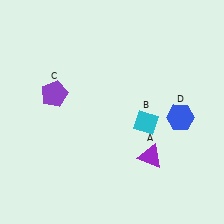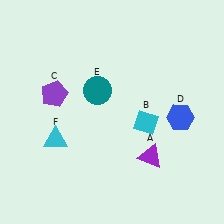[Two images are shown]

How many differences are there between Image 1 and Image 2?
There are 2 differences between the two images.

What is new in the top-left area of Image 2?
A teal circle (E) was added in the top-left area of Image 2.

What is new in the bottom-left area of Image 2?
A cyan triangle (F) was added in the bottom-left area of Image 2.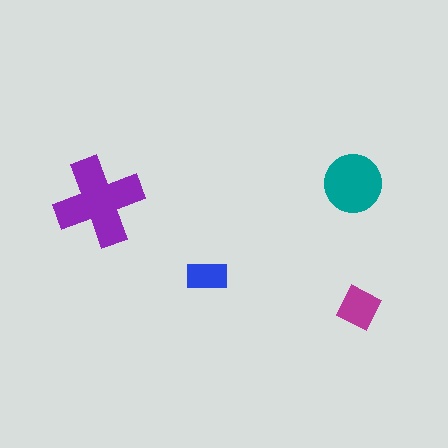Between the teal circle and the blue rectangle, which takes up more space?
The teal circle.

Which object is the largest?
The purple cross.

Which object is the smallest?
The blue rectangle.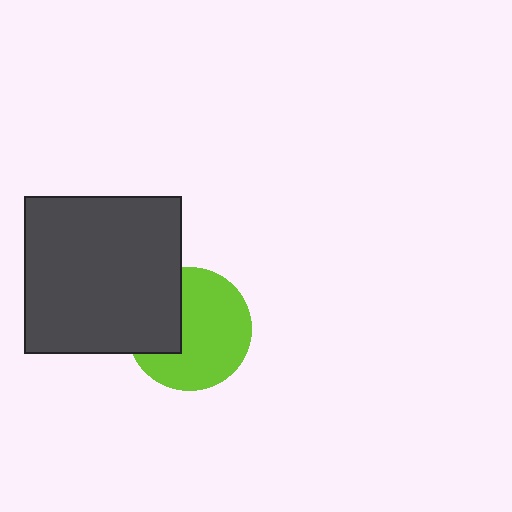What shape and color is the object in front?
The object in front is a dark gray square.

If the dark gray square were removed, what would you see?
You would see the complete lime circle.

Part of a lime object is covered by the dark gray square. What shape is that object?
It is a circle.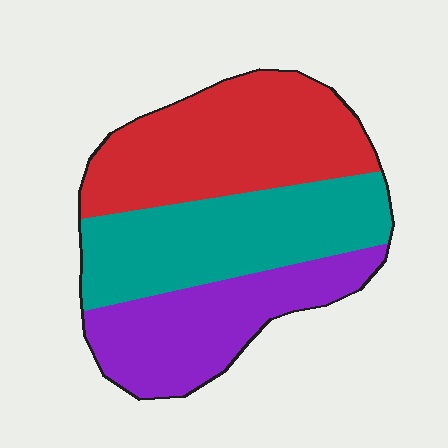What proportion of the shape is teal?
Teal takes up about one third (1/3) of the shape.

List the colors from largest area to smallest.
From largest to smallest: red, teal, purple.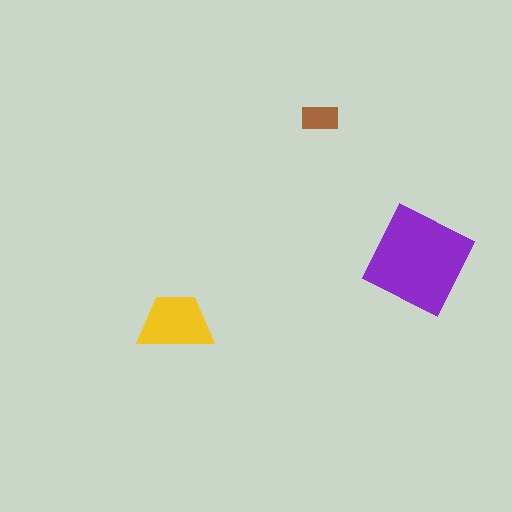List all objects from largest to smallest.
The purple diamond, the yellow trapezoid, the brown rectangle.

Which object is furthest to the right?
The purple diamond is rightmost.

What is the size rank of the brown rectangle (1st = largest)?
3rd.